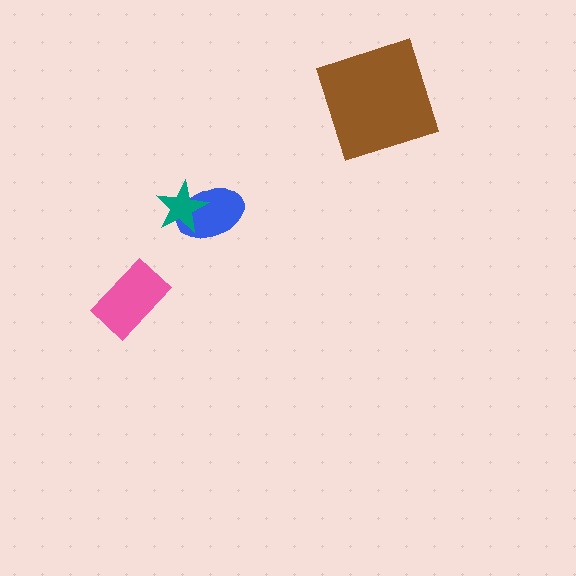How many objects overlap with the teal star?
1 object overlaps with the teal star.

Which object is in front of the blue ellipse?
The teal star is in front of the blue ellipse.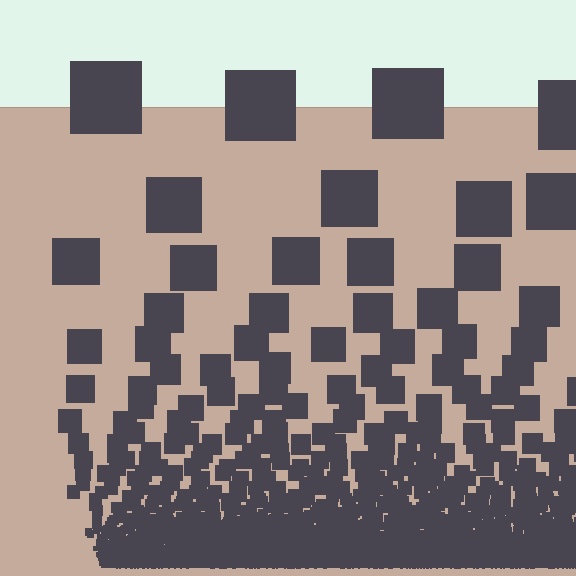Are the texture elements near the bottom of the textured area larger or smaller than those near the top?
Smaller. The gradient is inverted — elements near the bottom are smaller and denser.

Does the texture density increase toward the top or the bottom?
Density increases toward the bottom.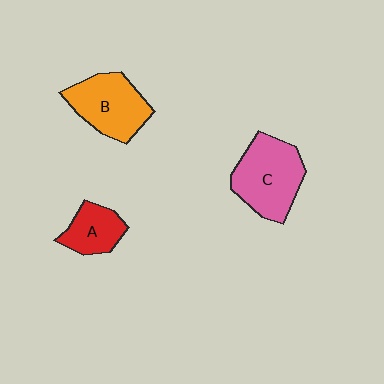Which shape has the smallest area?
Shape A (red).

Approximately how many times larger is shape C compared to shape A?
Approximately 1.9 times.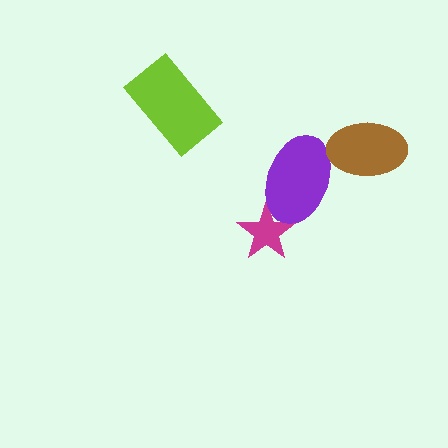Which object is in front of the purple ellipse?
The brown ellipse is in front of the purple ellipse.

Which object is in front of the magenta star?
The purple ellipse is in front of the magenta star.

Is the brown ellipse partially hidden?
No, no other shape covers it.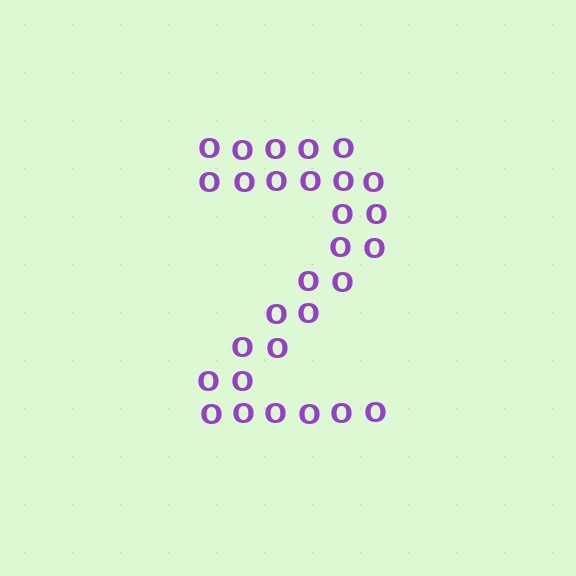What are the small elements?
The small elements are letter O's.